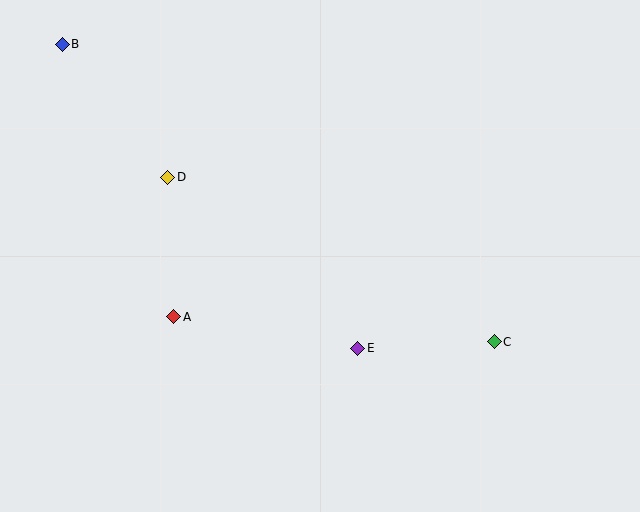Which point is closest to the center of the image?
Point E at (358, 348) is closest to the center.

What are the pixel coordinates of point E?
Point E is at (358, 348).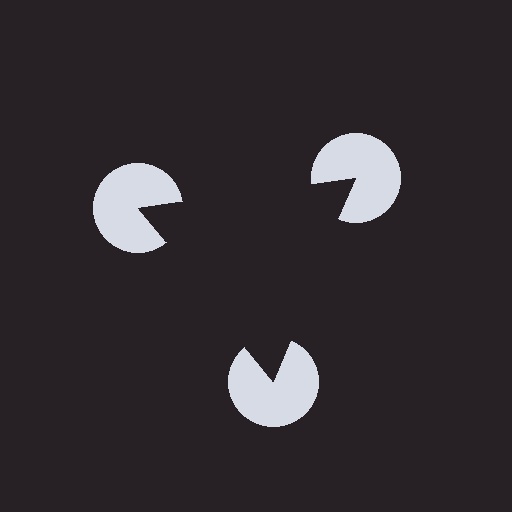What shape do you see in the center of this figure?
An illusory triangle — its edges are inferred from the aligned wedge cuts in the pac-man discs, not physically drawn.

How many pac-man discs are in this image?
There are 3 — one at each vertex of the illusory triangle.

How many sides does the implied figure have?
3 sides.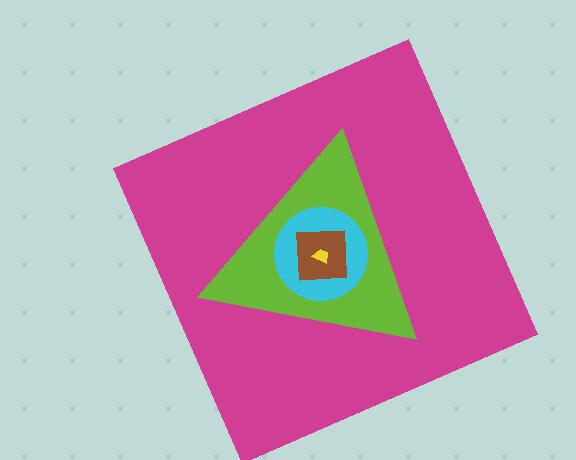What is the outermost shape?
The magenta square.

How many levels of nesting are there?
5.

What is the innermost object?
The yellow trapezoid.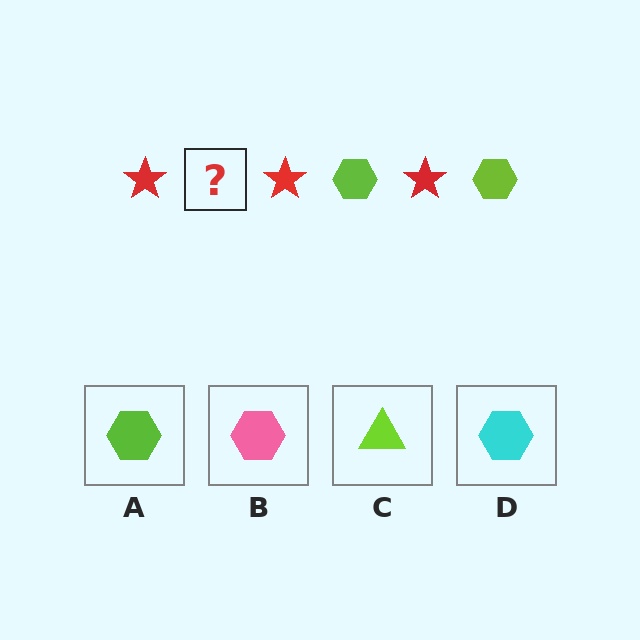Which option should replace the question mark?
Option A.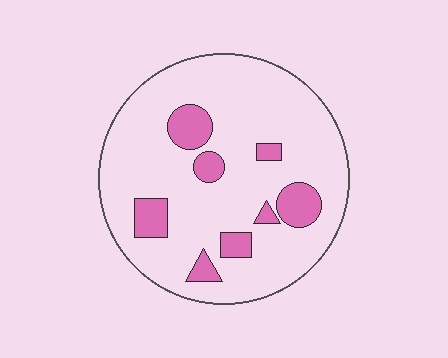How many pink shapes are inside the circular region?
8.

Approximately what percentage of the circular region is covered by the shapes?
Approximately 15%.